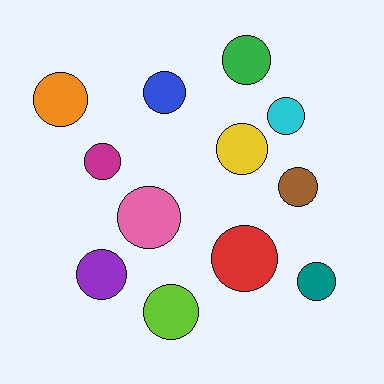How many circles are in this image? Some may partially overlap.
There are 12 circles.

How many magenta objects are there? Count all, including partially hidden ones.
There is 1 magenta object.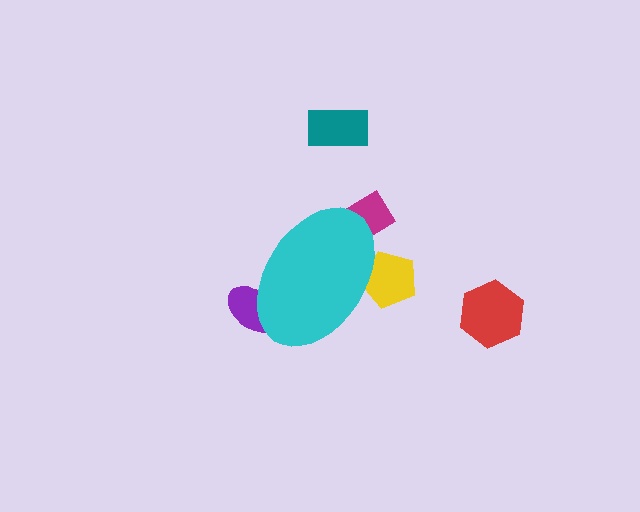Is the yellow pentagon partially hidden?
Yes, the yellow pentagon is partially hidden behind the cyan ellipse.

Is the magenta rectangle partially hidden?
Yes, the magenta rectangle is partially hidden behind the cyan ellipse.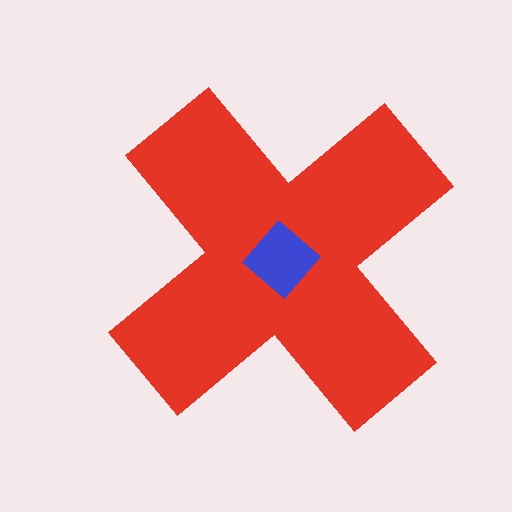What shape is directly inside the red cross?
The blue diamond.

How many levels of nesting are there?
2.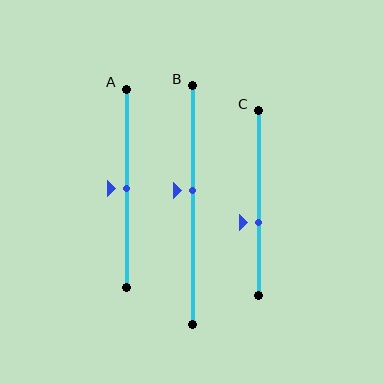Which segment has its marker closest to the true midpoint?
Segment A has its marker closest to the true midpoint.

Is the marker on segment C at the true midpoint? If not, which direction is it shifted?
No, the marker on segment C is shifted downward by about 11% of the segment length.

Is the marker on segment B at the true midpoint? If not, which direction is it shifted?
No, the marker on segment B is shifted upward by about 6% of the segment length.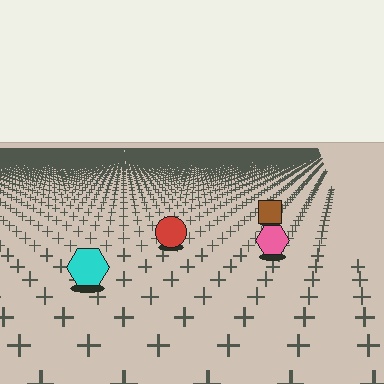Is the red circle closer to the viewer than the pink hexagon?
No. The pink hexagon is closer — you can tell from the texture gradient: the ground texture is coarser near it.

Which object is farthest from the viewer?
The brown square is farthest from the viewer. It appears smaller and the ground texture around it is denser.